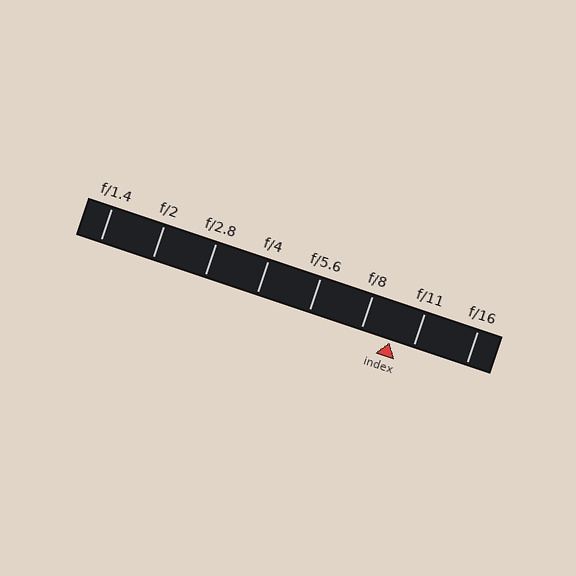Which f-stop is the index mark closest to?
The index mark is closest to f/11.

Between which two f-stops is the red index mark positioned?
The index mark is between f/8 and f/11.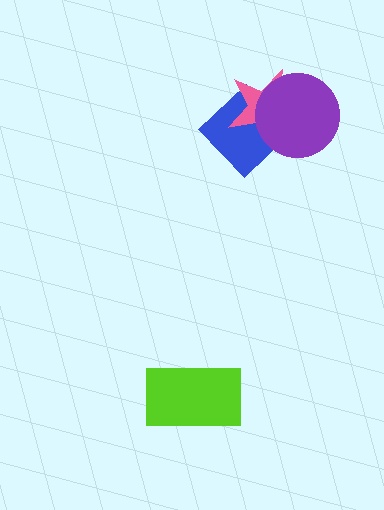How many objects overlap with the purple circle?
2 objects overlap with the purple circle.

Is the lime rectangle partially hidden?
No, no other shape covers it.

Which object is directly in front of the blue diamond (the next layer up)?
The pink star is directly in front of the blue diamond.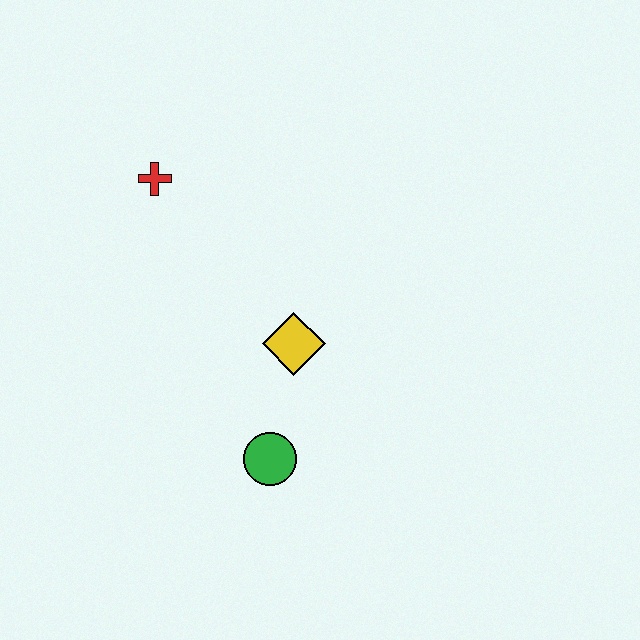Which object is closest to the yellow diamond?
The green circle is closest to the yellow diamond.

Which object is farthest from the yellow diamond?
The red cross is farthest from the yellow diamond.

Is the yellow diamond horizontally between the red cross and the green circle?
No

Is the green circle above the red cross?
No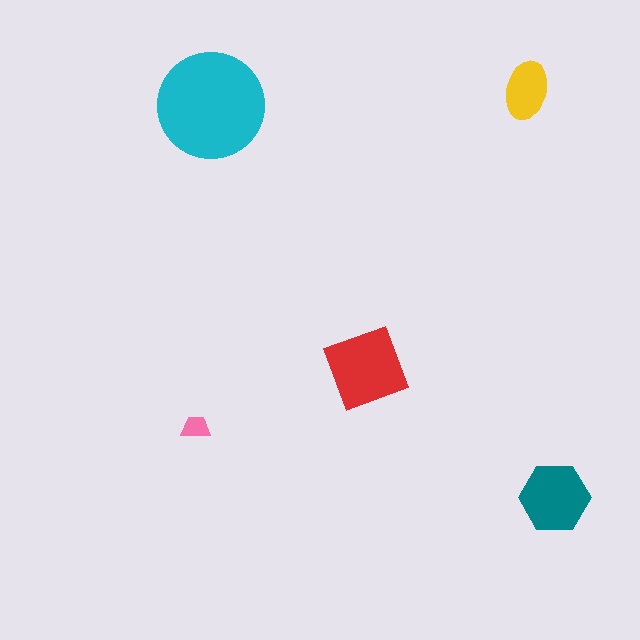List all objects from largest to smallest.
The cyan circle, the red diamond, the teal hexagon, the yellow ellipse, the pink trapezoid.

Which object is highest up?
The yellow ellipse is topmost.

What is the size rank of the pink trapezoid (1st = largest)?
5th.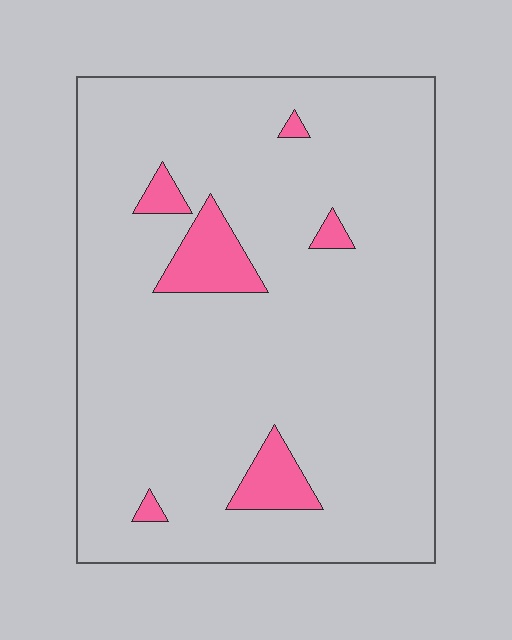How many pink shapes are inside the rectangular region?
6.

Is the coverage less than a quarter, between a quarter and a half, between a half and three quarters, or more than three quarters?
Less than a quarter.